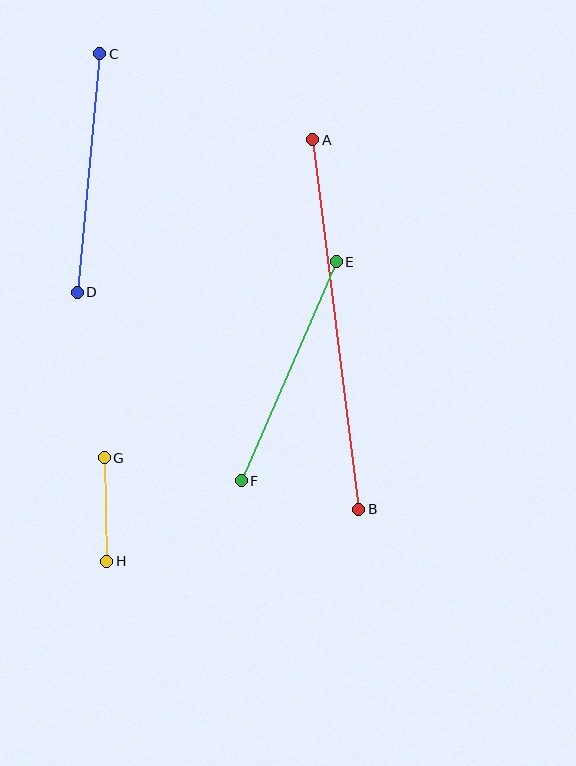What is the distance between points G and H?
The distance is approximately 103 pixels.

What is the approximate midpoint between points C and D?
The midpoint is at approximately (88, 173) pixels.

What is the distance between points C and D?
The distance is approximately 240 pixels.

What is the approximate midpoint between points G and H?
The midpoint is at approximately (106, 509) pixels.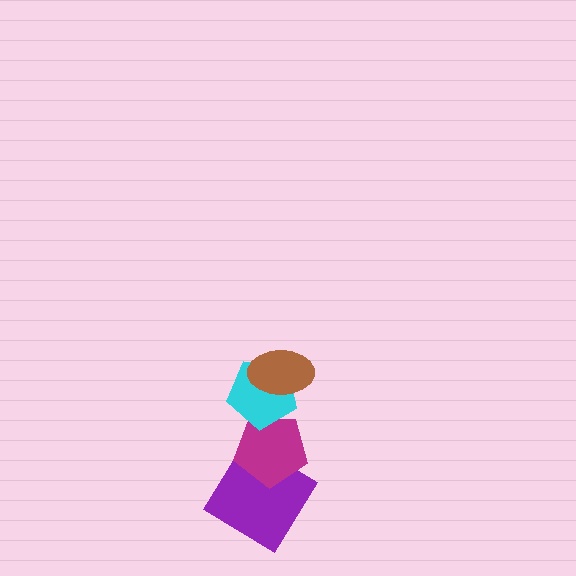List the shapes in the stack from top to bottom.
From top to bottom: the brown ellipse, the cyan pentagon, the magenta pentagon, the purple diamond.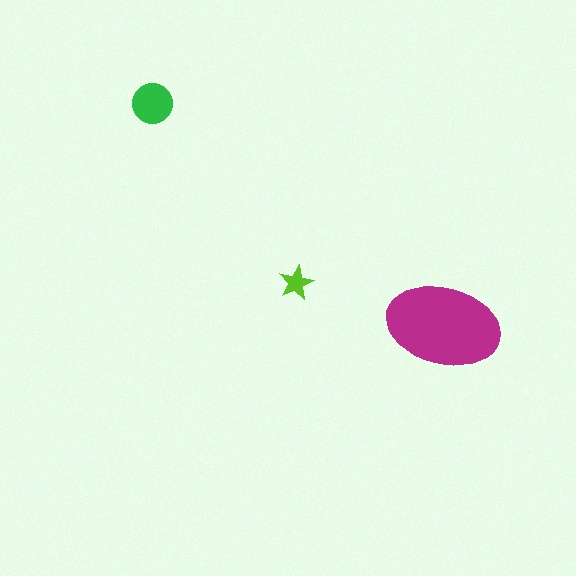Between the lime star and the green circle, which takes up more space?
The green circle.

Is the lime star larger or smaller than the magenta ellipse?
Smaller.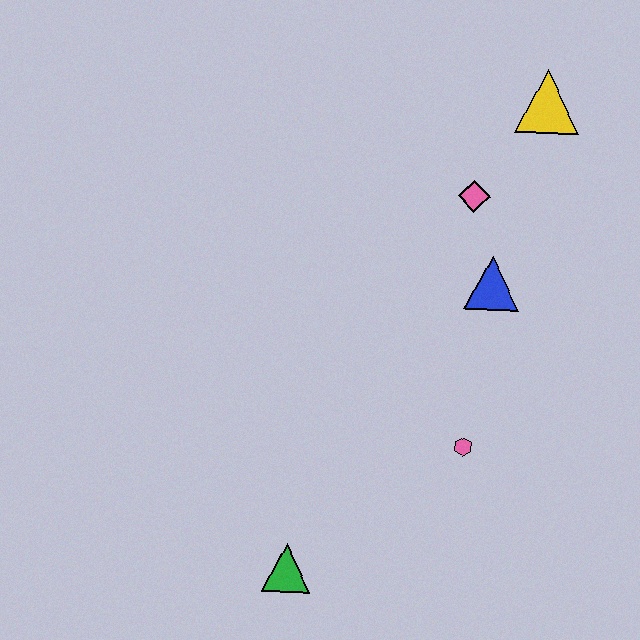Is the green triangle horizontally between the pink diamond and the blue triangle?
No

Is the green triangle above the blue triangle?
No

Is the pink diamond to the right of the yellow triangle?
No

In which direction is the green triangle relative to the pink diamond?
The green triangle is below the pink diamond.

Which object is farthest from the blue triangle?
The green triangle is farthest from the blue triangle.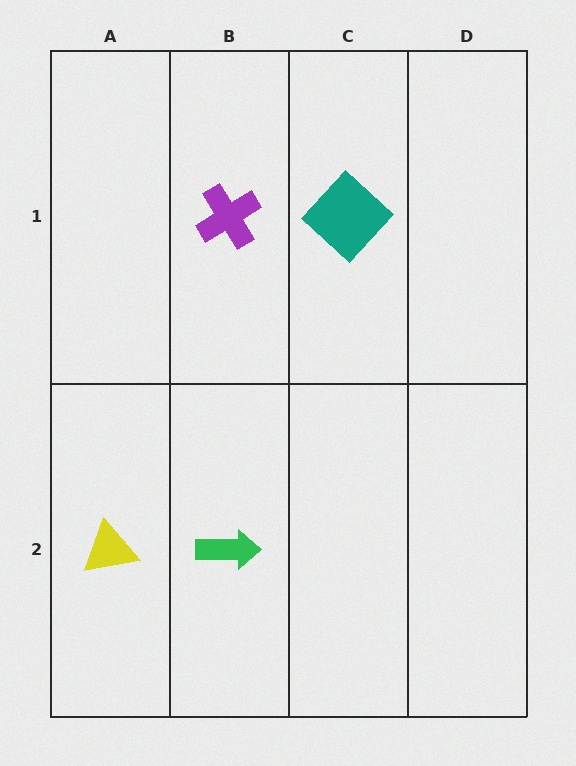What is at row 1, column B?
A purple cross.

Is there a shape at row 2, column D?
No, that cell is empty.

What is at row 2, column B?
A green arrow.